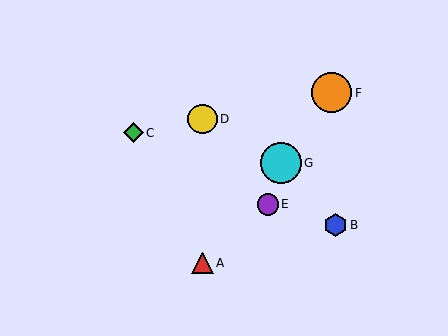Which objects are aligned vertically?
Objects A, D are aligned vertically.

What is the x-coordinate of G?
Object G is at x≈281.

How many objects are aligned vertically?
2 objects (A, D) are aligned vertically.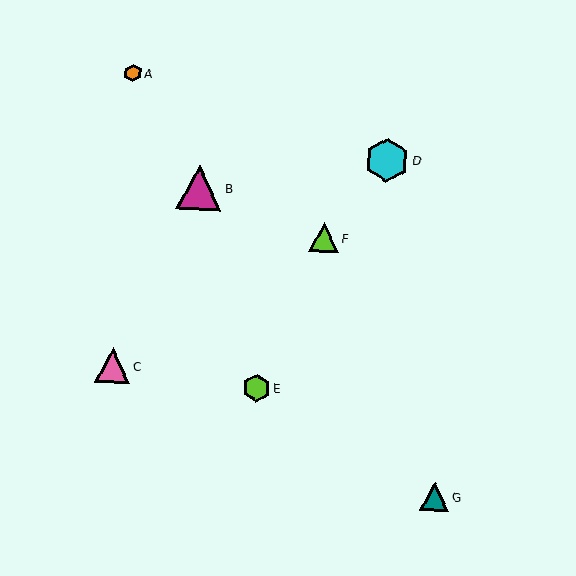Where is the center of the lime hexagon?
The center of the lime hexagon is at (256, 388).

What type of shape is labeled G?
Shape G is a teal triangle.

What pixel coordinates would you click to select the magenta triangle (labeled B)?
Click at (199, 188) to select the magenta triangle B.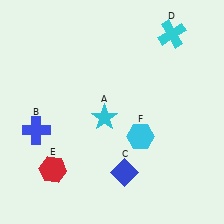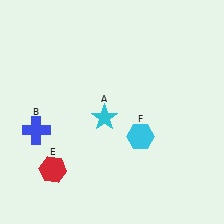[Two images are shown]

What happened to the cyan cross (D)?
The cyan cross (D) was removed in Image 2. It was in the top-right area of Image 1.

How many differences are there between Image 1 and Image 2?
There are 2 differences between the two images.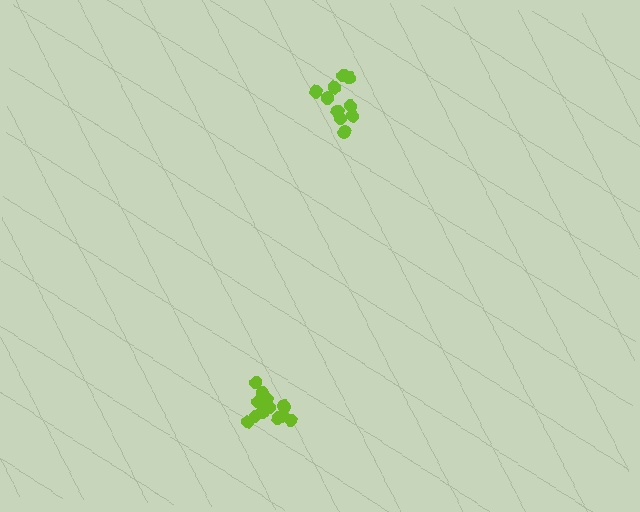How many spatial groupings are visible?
There are 2 spatial groupings.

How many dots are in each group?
Group 1: 13 dots, Group 2: 10 dots (23 total).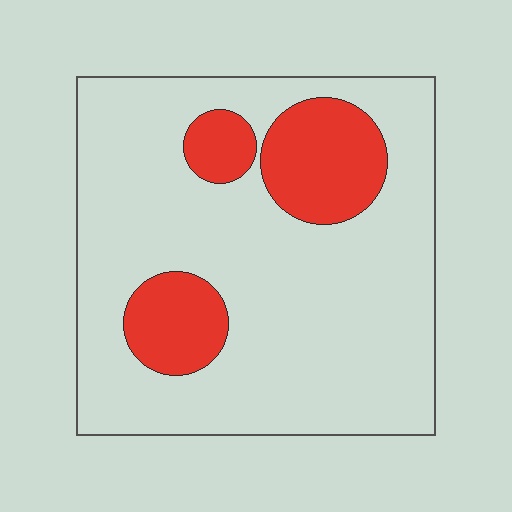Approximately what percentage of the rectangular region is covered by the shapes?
Approximately 20%.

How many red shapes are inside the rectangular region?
3.